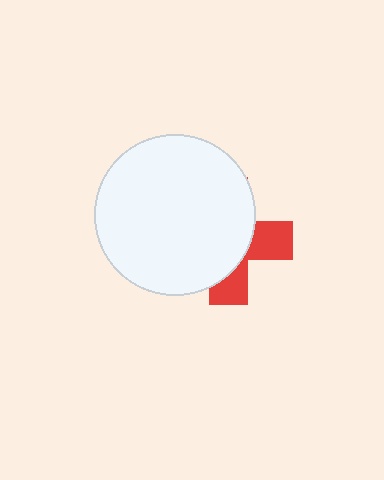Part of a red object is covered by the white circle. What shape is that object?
It is a cross.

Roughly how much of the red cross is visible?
A small part of it is visible (roughly 34%).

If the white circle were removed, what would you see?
You would see the complete red cross.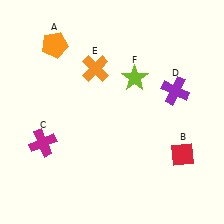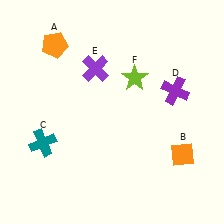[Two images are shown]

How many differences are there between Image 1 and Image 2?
There are 3 differences between the two images.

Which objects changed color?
B changed from red to orange. C changed from magenta to teal. E changed from orange to purple.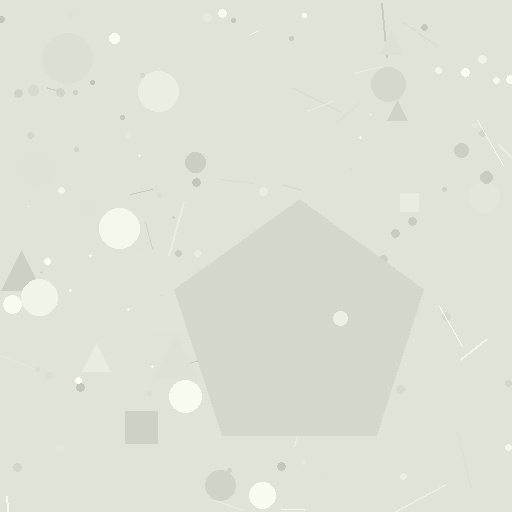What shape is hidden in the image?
A pentagon is hidden in the image.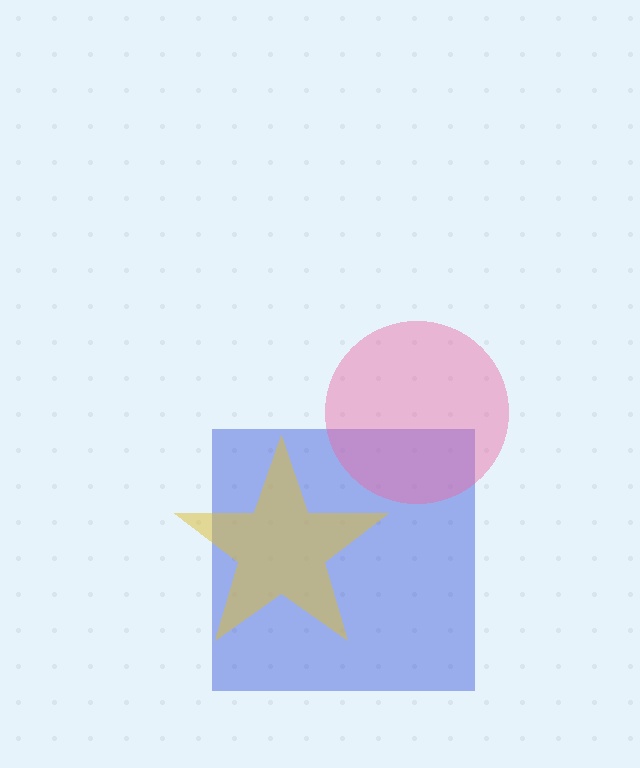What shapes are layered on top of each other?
The layered shapes are: a blue square, a yellow star, a pink circle.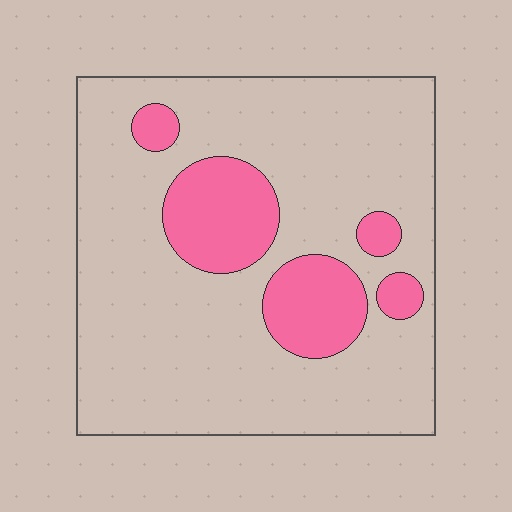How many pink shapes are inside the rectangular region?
5.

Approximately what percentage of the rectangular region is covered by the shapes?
Approximately 20%.